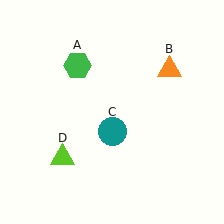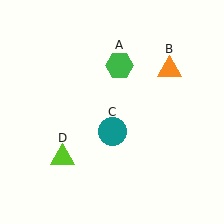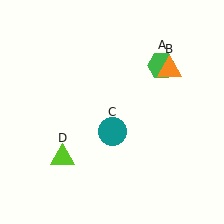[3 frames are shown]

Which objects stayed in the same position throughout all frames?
Orange triangle (object B) and teal circle (object C) and lime triangle (object D) remained stationary.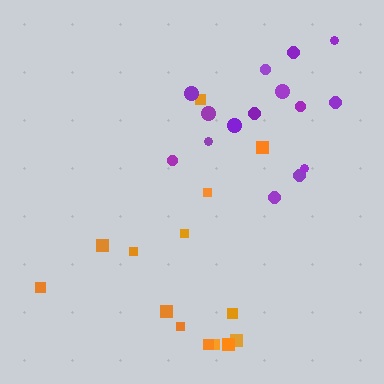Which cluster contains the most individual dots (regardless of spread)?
Purple (16).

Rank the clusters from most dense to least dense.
purple, orange.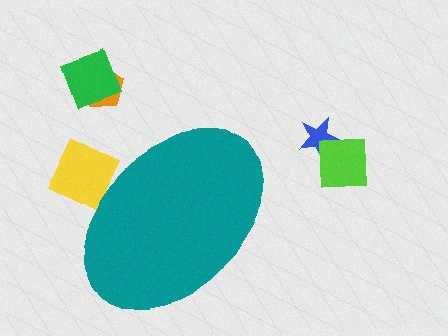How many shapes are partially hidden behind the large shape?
1 shape is partially hidden.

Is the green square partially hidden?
No, the green square is fully visible.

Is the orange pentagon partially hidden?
No, the orange pentagon is fully visible.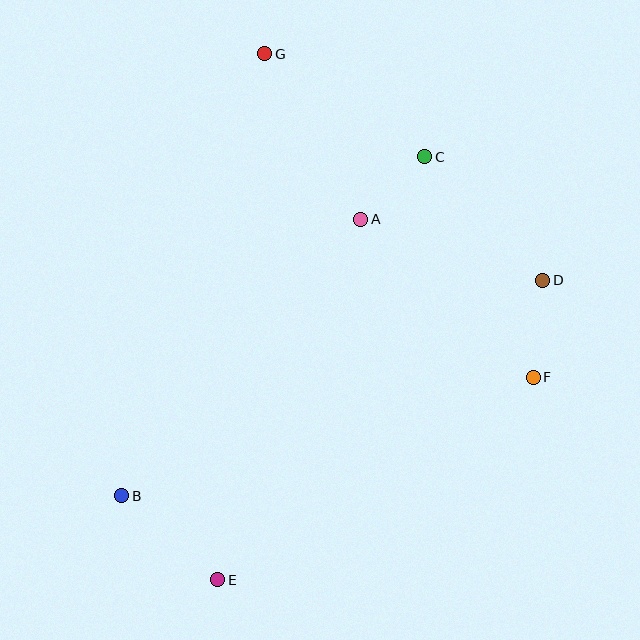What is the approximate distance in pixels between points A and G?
The distance between A and G is approximately 191 pixels.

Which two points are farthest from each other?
Points E and G are farthest from each other.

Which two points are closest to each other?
Points A and C are closest to each other.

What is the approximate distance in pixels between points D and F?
The distance between D and F is approximately 97 pixels.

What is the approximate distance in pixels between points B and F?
The distance between B and F is approximately 428 pixels.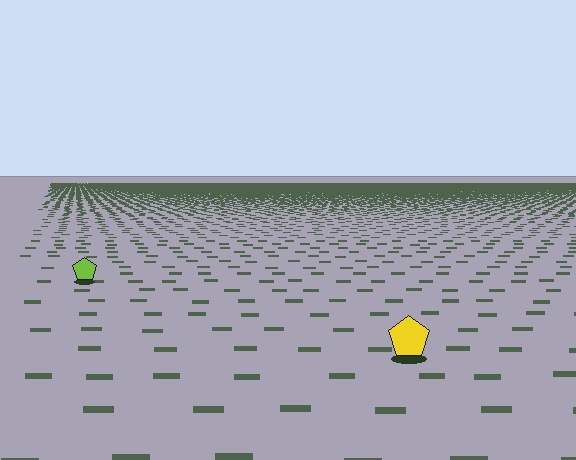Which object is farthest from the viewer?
The lime pentagon is farthest from the viewer. It appears smaller and the ground texture around it is denser.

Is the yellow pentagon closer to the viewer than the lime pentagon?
Yes. The yellow pentagon is closer — you can tell from the texture gradient: the ground texture is coarser near it.